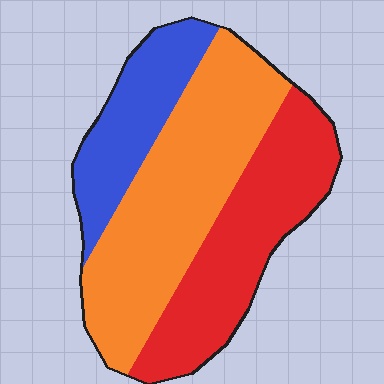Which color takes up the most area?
Orange, at roughly 45%.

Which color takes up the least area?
Blue, at roughly 20%.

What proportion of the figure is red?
Red covers roughly 35% of the figure.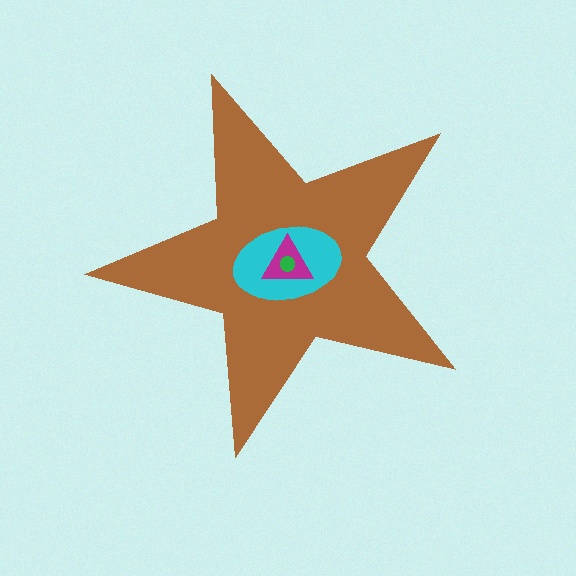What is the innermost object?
The green circle.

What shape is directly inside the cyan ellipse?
The magenta triangle.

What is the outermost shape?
The brown star.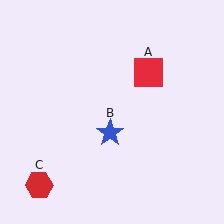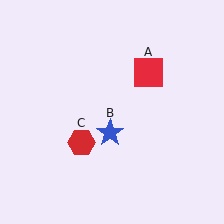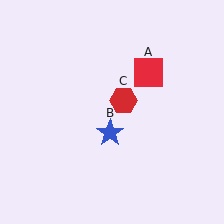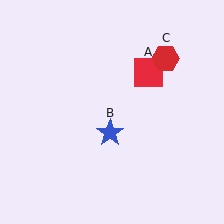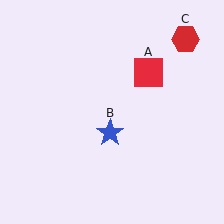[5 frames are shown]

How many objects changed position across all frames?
1 object changed position: red hexagon (object C).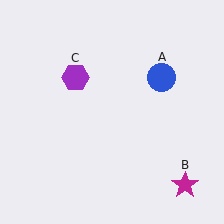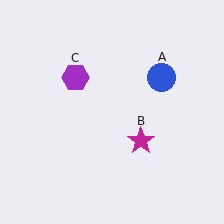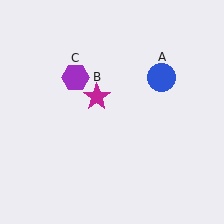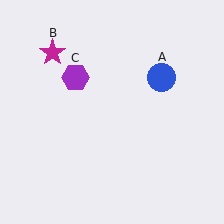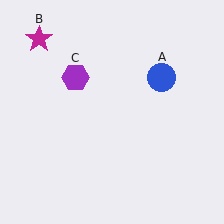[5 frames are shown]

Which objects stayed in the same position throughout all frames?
Blue circle (object A) and purple hexagon (object C) remained stationary.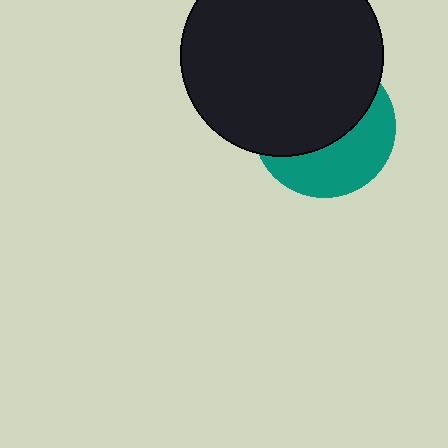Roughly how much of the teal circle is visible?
A small part of it is visible (roughly 42%).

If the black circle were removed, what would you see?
You would see the complete teal circle.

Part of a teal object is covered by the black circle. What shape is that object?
It is a circle.